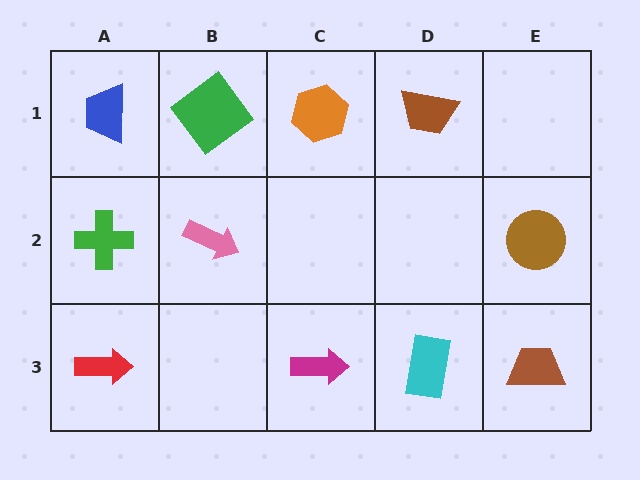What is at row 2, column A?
A green cross.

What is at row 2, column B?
A pink arrow.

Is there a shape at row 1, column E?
No, that cell is empty.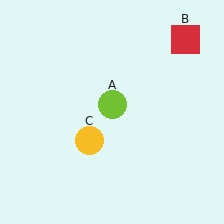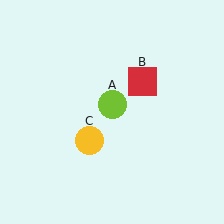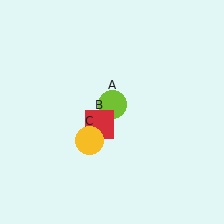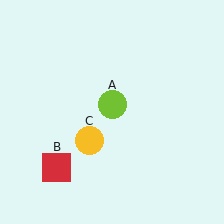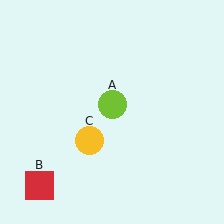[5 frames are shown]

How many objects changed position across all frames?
1 object changed position: red square (object B).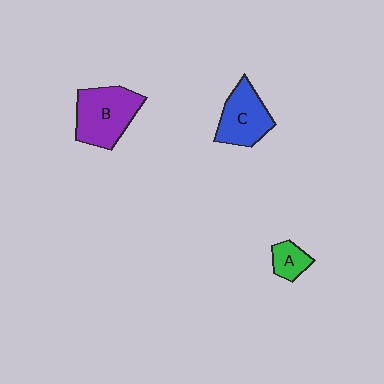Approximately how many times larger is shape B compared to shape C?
Approximately 1.3 times.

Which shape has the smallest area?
Shape A (green).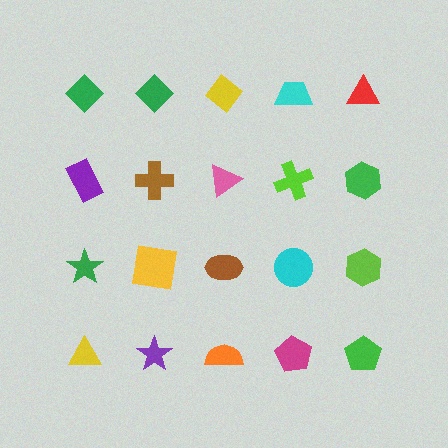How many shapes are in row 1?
5 shapes.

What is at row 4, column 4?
A magenta pentagon.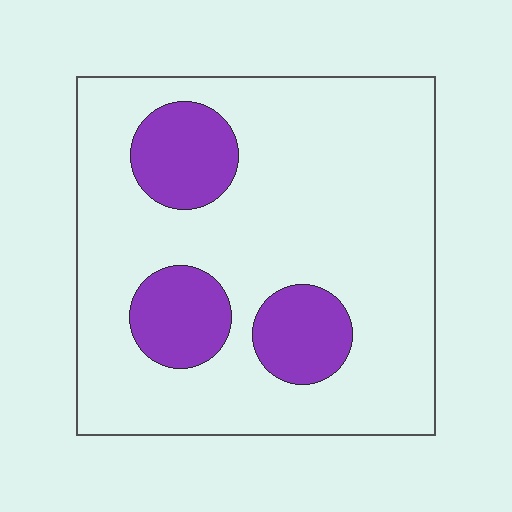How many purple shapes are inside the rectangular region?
3.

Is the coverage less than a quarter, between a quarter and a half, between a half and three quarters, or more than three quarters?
Less than a quarter.